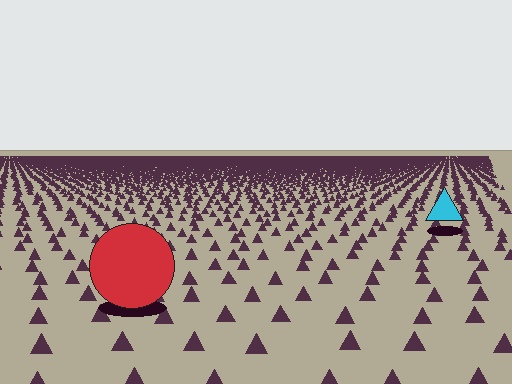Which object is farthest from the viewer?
The cyan triangle is farthest from the viewer. It appears smaller and the ground texture around it is denser.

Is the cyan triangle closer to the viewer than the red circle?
No. The red circle is closer — you can tell from the texture gradient: the ground texture is coarser near it.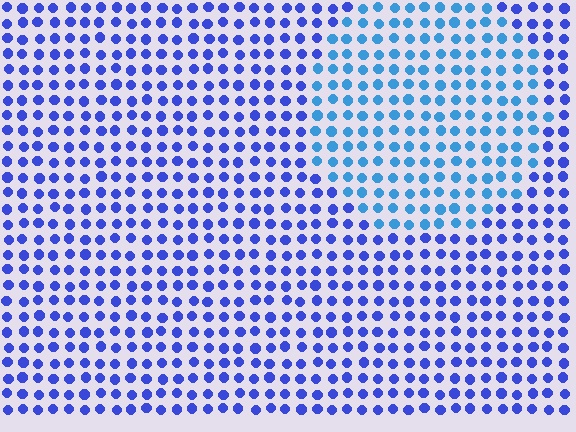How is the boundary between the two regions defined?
The boundary is defined purely by a slight shift in hue (about 31 degrees). Spacing, size, and orientation are identical on both sides.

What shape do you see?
I see a circle.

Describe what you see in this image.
The image is filled with small blue elements in a uniform arrangement. A circle-shaped region is visible where the elements are tinted to a slightly different hue, forming a subtle color boundary.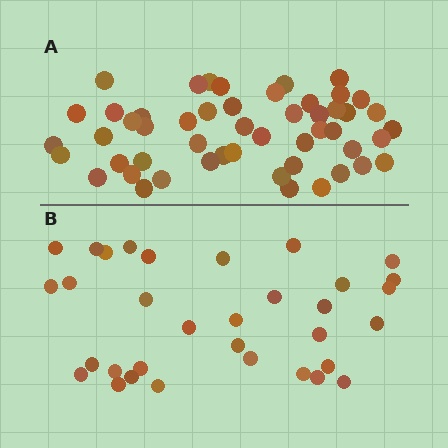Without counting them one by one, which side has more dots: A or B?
Region A (the top region) has more dots.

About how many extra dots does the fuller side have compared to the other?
Region A has approximately 20 more dots than region B.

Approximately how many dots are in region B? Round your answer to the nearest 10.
About 30 dots. (The exact count is 33, which rounds to 30.)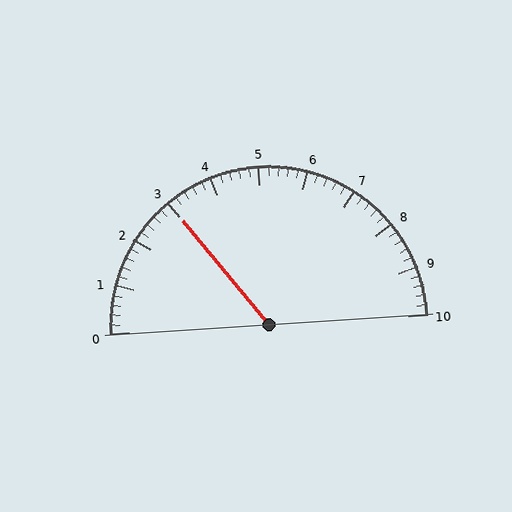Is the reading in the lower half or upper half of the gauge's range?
The reading is in the lower half of the range (0 to 10).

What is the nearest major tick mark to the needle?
The nearest major tick mark is 3.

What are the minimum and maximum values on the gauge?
The gauge ranges from 0 to 10.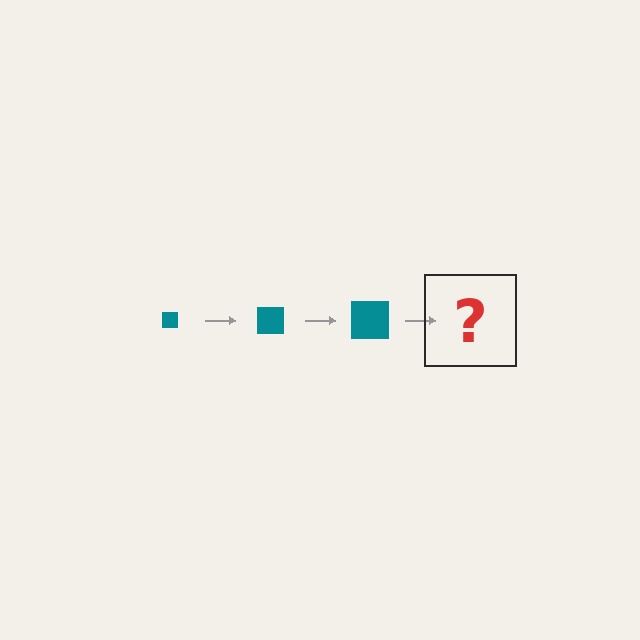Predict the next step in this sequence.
The next step is a teal square, larger than the previous one.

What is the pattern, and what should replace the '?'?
The pattern is that the square gets progressively larger each step. The '?' should be a teal square, larger than the previous one.